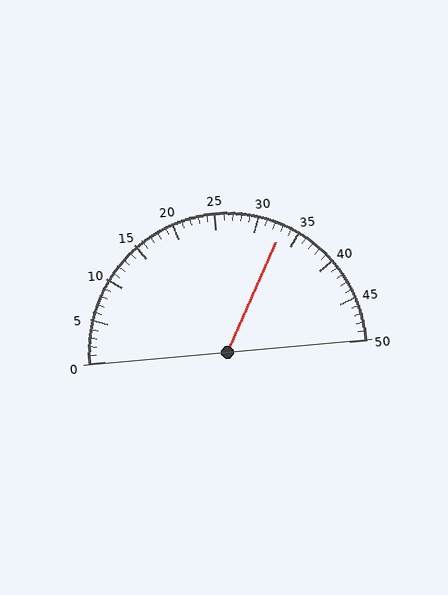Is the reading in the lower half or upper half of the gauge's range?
The reading is in the upper half of the range (0 to 50).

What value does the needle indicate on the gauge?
The needle indicates approximately 33.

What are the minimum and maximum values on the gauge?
The gauge ranges from 0 to 50.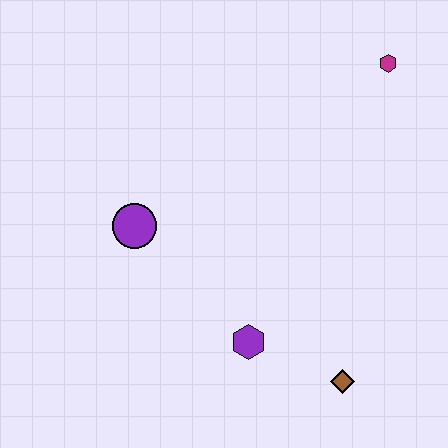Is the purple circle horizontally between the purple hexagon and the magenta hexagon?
No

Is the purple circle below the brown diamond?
No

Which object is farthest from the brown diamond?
The magenta hexagon is farthest from the brown diamond.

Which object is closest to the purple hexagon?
The brown diamond is closest to the purple hexagon.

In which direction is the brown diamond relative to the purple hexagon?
The brown diamond is to the right of the purple hexagon.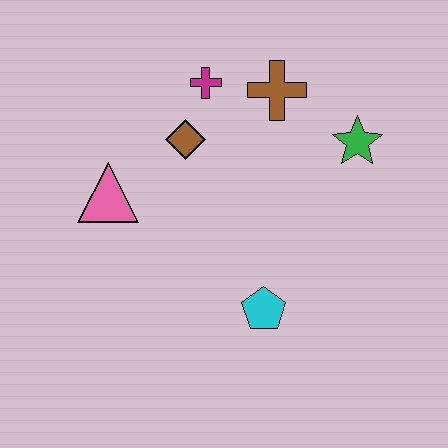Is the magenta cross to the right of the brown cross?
No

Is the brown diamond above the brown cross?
No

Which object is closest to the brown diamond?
The magenta cross is closest to the brown diamond.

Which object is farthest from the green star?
The pink triangle is farthest from the green star.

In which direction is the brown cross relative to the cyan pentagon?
The brown cross is above the cyan pentagon.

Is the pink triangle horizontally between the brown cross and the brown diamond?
No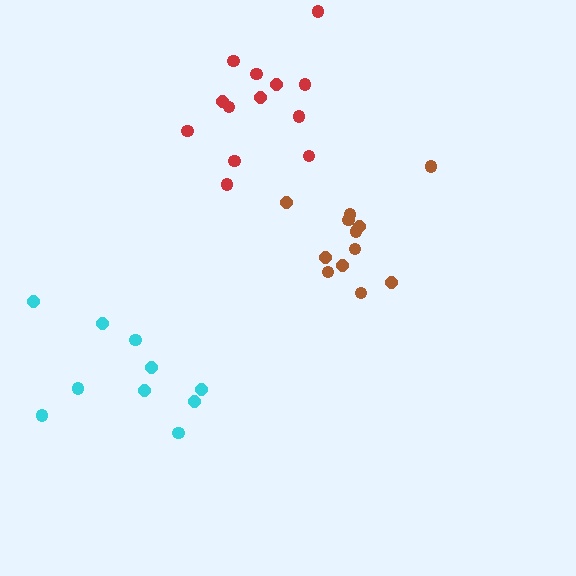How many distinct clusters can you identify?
There are 3 distinct clusters.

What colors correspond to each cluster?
The clusters are colored: brown, red, cyan.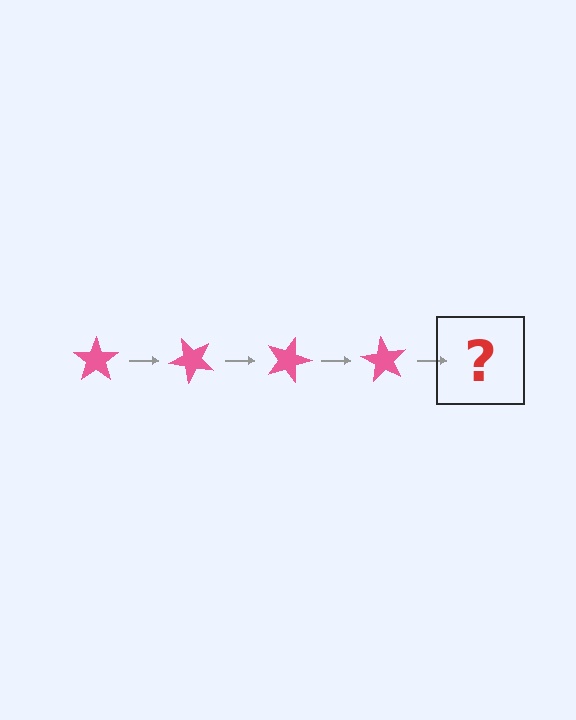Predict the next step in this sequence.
The next step is a pink star rotated 180 degrees.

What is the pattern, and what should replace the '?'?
The pattern is that the star rotates 45 degrees each step. The '?' should be a pink star rotated 180 degrees.